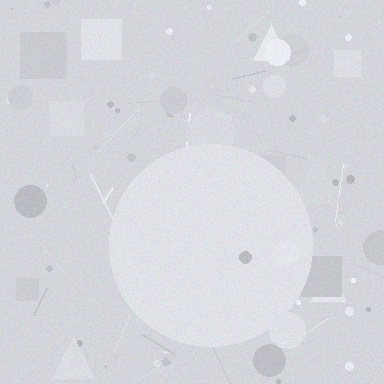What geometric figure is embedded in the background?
A circle is embedded in the background.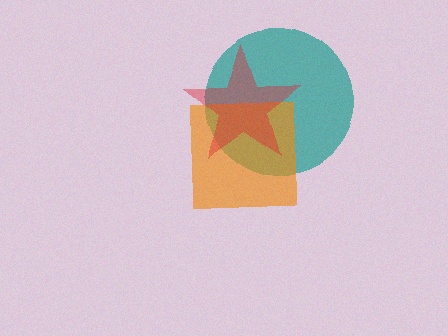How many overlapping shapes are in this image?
There are 3 overlapping shapes in the image.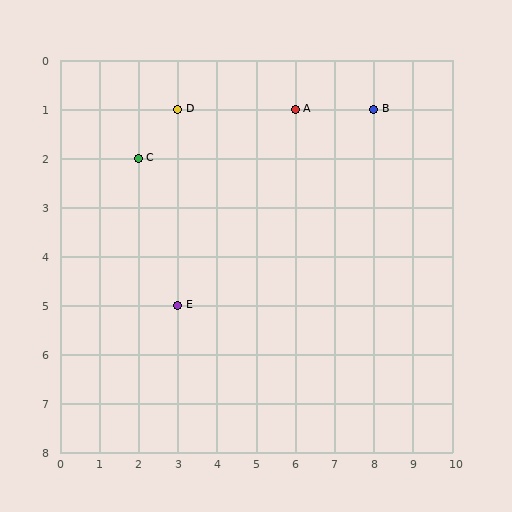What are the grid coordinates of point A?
Point A is at grid coordinates (6, 1).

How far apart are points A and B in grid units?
Points A and B are 2 columns apart.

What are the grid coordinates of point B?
Point B is at grid coordinates (8, 1).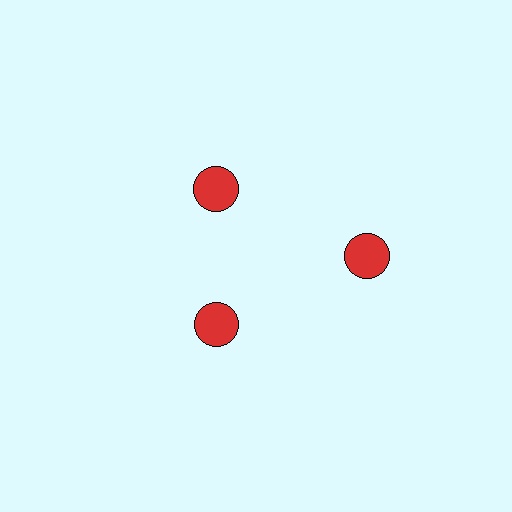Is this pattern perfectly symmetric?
No. The 3 red circles are arranged in a ring, but one element near the 3 o'clock position is pushed outward from the center, breaking the 3-fold rotational symmetry.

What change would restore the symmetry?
The symmetry would be restored by moving it inward, back onto the ring so that all 3 circles sit at equal angles and equal distance from the center.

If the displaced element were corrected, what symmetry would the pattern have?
It would have 3-fold rotational symmetry — the pattern would map onto itself every 120 degrees.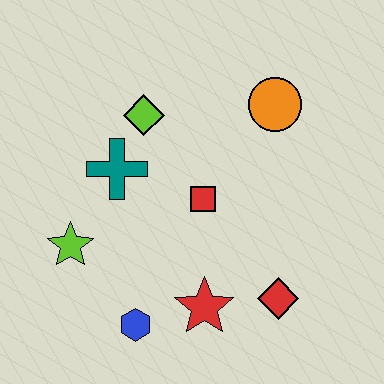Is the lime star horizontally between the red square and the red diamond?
No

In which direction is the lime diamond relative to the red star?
The lime diamond is above the red star.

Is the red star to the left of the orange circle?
Yes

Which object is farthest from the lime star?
The orange circle is farthest from the lime star.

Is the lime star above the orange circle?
No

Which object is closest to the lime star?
The teal cross is closest to the lime star.